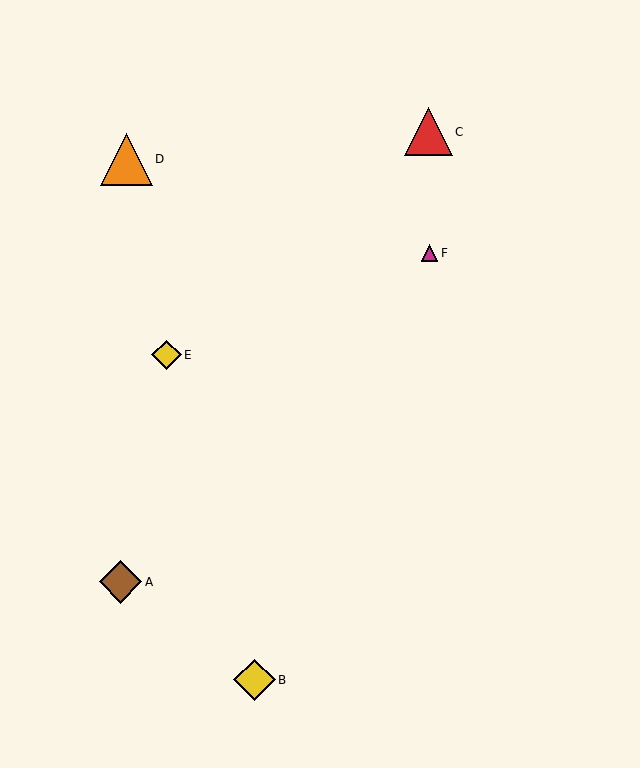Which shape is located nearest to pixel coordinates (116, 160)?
The orange triangle (labeled D) at (126, 159) is nearest to that location.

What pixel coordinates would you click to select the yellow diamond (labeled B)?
Click at (254, 680) to select the yellow diamond B.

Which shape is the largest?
The orange triangle (labeled D) is the largest.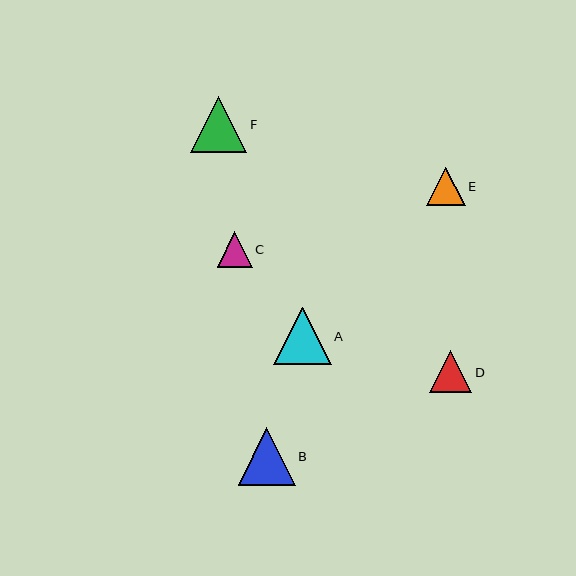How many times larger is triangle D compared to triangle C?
Triangle D is approximately 1.2 times the size of triangle C.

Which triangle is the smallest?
Triangle C is the smallest with a size of approximately 35 pixels.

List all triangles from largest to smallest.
From largest to smallest: A, B, F, D, E, C.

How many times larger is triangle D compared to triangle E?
Triangle D is approximately 1.1 times the size of triangle E.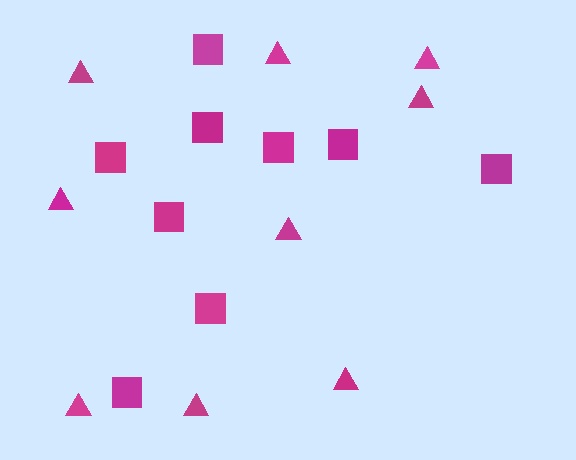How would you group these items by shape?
There are 2 groups: one group of squares (9) and one group of triangles (9).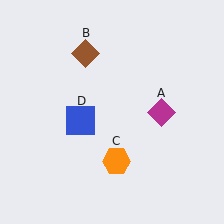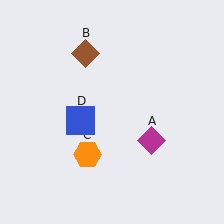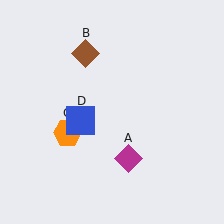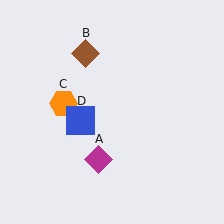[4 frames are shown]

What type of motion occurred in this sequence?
The magenta diamond (object A), orange hexagon (object C) rotated clockwise around the center of the scene.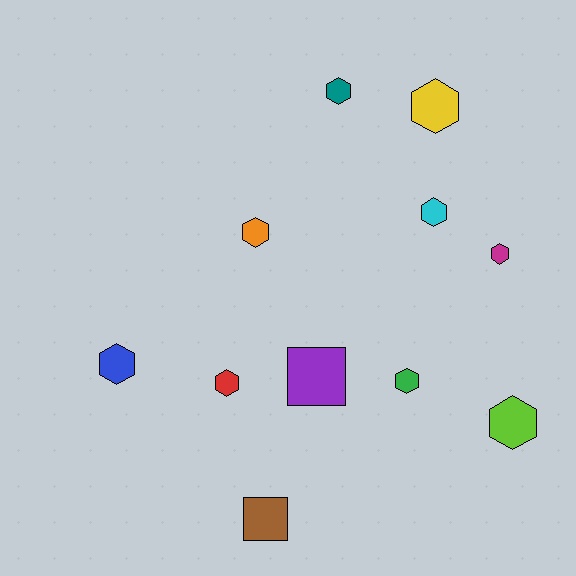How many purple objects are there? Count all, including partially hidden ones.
There is 1 purple object.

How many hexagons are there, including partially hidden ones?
There are 9 hexagons.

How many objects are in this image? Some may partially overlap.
There are 11 objects.